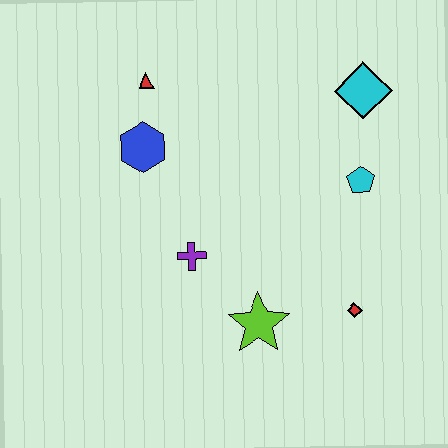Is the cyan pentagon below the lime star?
No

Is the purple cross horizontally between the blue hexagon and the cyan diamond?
Yes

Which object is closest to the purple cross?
The lime star is closest to the purple cross.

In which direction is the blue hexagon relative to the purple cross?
The blue hexagon is above the purple cross.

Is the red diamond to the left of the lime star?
No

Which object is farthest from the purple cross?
The cyan diamond is farthest from the purple cross.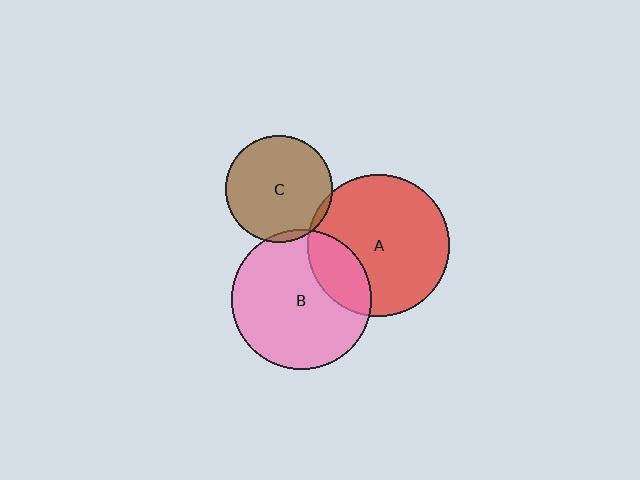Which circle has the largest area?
Circle A (red).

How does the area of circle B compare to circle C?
Approximately 1.7 times.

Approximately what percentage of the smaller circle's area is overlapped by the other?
Approximately 5%.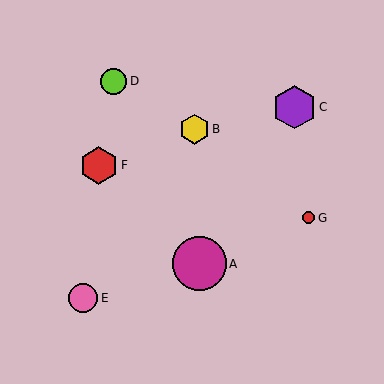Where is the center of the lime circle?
The center of the lime circle is at (114, 81).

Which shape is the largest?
The magenta circle (labeled A) is the largest.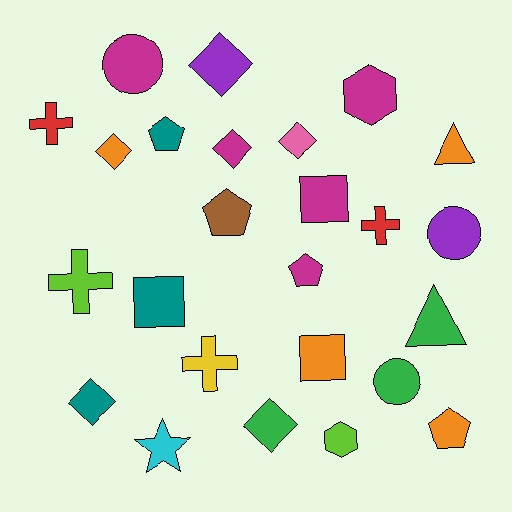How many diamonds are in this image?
There are 6 diamonds.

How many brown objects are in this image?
There is 1 brown object.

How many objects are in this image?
There are 25 objects.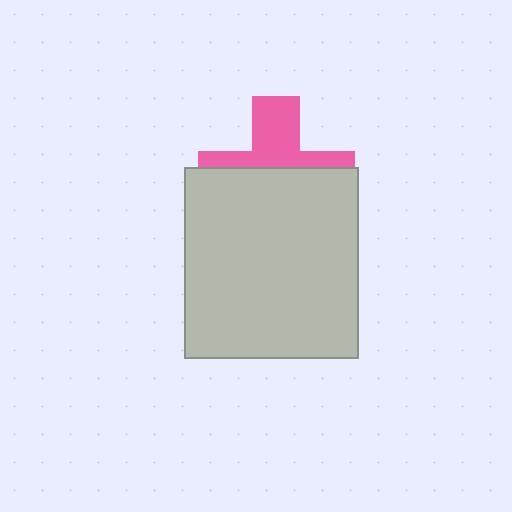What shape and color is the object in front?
The object in front is a light gray rectangle.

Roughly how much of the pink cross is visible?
A small part of it is visible (roughly 41%).